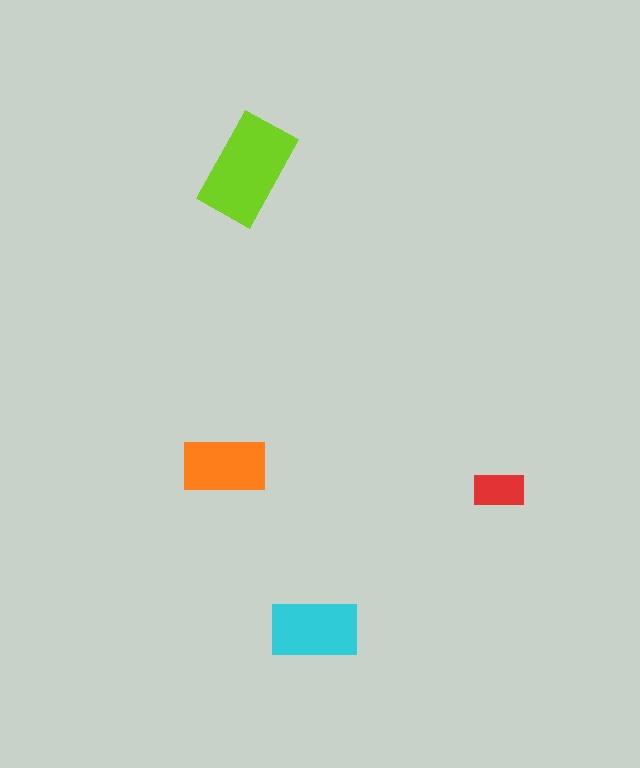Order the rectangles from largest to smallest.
the lime one, the cyan one, the orange one, the red one.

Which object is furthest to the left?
The orange rectangle is leftmost.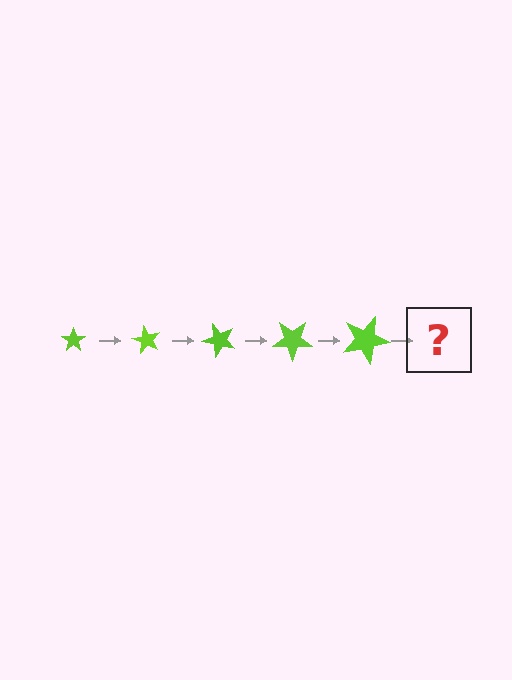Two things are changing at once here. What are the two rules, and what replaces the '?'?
The two rules are that the star grows larger each step and it rotates 60 degrees each step. The '?' should be a star, larger than the previous one and rotated 300 degrees from the start.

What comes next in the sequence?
The next element should be a star, larger than the previous one and rotated 300 degrees from the start.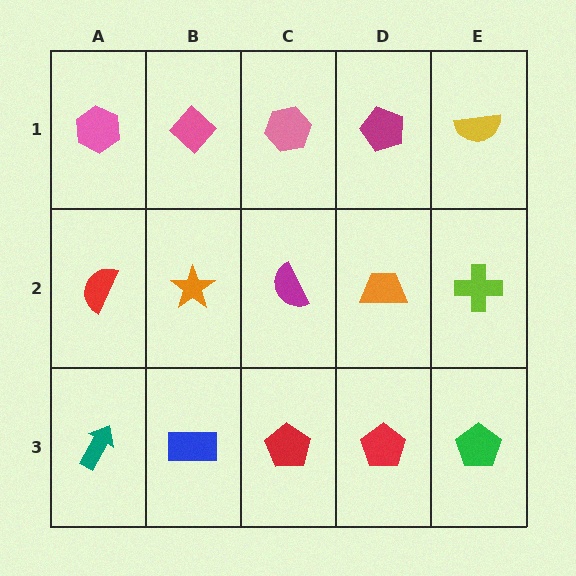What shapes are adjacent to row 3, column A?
A red semicircle (row 2, column A), a blue rectangle (row 3, column B).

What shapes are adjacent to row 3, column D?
An orange trapezoid (row 2, column D), a red pentagon (row 3, column C), a green pentagon (row 3, column E).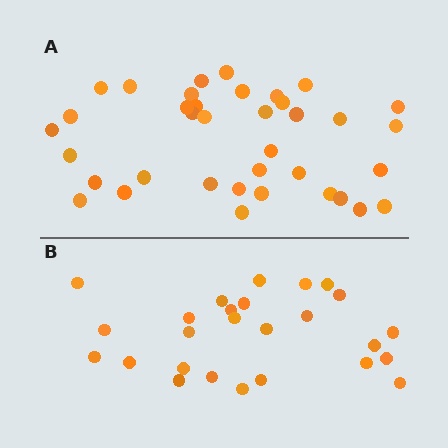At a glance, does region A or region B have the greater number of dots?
Region A (the top region) has more dots.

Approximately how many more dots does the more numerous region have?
Region A has roughly 12 or so more dots than region B.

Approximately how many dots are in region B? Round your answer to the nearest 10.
About 30 dots. (The exact count is 26, which rounds to 30.)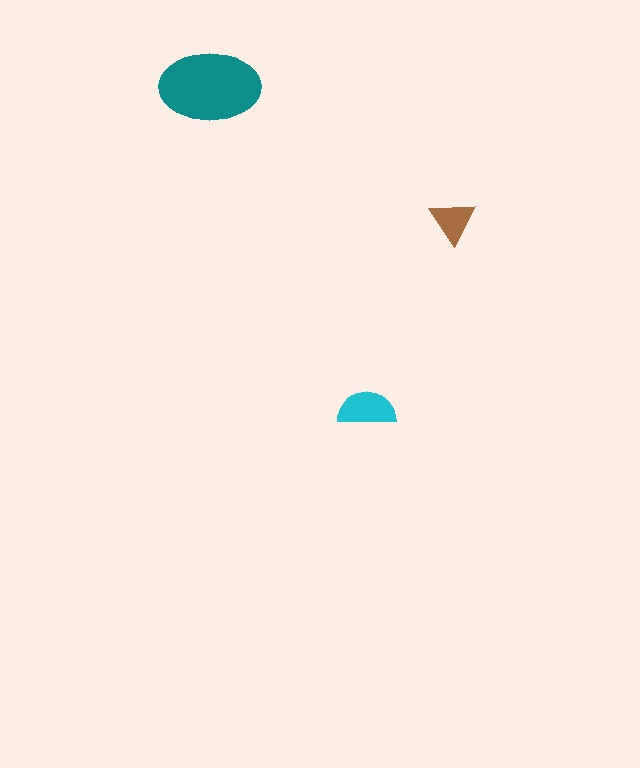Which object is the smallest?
The brown triangle.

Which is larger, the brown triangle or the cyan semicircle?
The cyan semicircle.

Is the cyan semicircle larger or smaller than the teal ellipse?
Smaller.